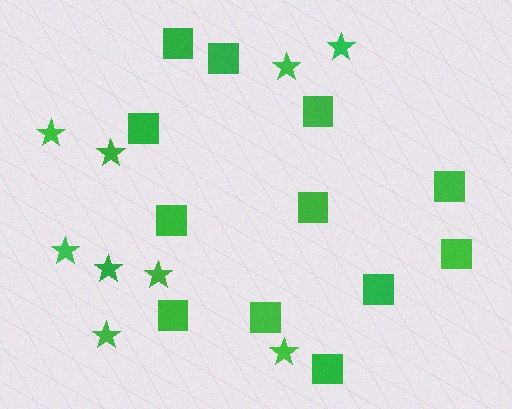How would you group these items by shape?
There are 2 groups: one group of stars (9) and one group of squares (12).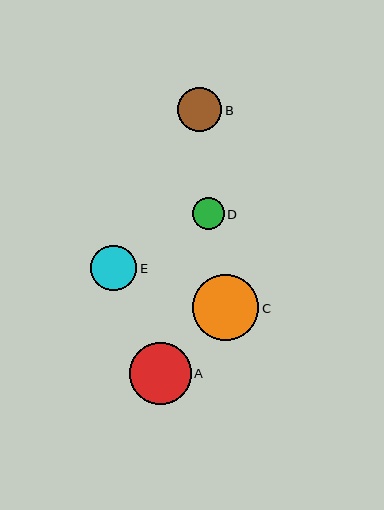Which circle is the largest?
Circle C is the largest with a size of approximately 67 pixels.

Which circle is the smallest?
Circle D is the smallest with a size of approximately 32 pixels.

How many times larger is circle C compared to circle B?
Circle C is approximately 1.5 times the size of circle B.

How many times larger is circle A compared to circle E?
Circle A is approximately 1.3 times the size of circle E.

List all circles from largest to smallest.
From largest to smallest: C, A, E, B, D.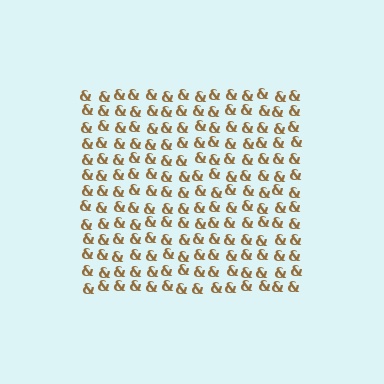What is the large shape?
The large shape is a square.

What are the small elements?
The small elements are ampersands.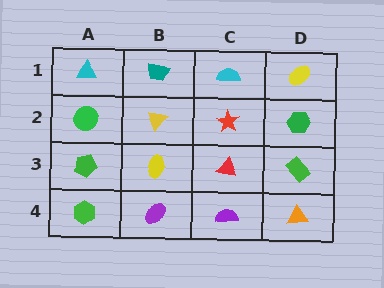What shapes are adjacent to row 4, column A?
A green pentagon (row 3, column A), a purple ellipse (row 4, column B).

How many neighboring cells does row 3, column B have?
4.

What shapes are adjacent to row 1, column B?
A yellow triangle (row 2, column B), a cyan triangle (row 1, column A), a cyan semicircle (row 1, column C).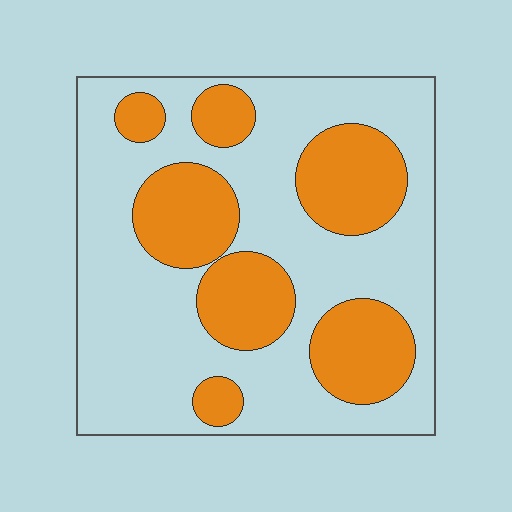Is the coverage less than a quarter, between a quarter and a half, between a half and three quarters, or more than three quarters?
Between a quarter and a half.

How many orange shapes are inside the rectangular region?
7.